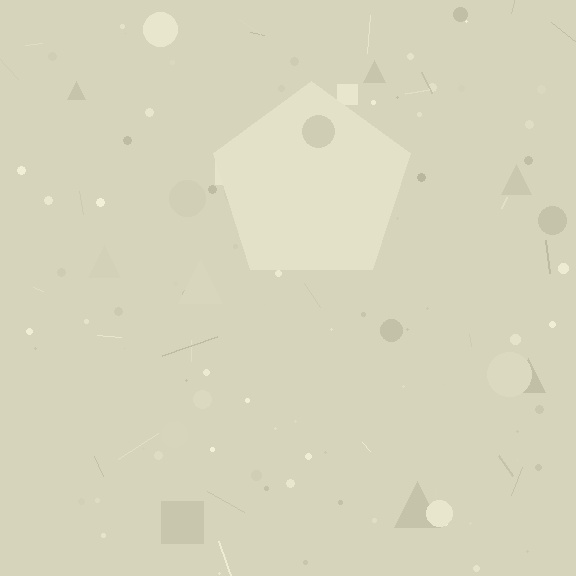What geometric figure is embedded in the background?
A pentagon is embedded in the background.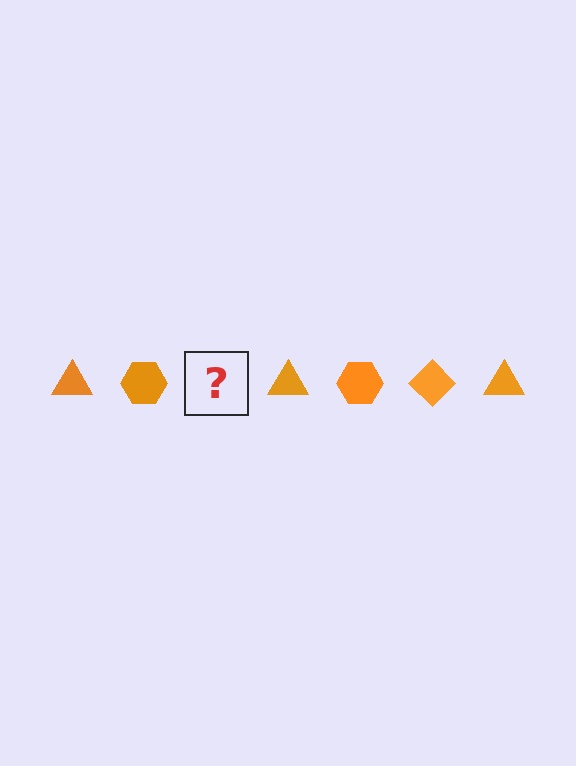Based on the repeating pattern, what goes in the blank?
The blank should be an orange diamond.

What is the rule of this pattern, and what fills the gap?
The rule is that the pattern cycles through triangle, hexagon, diamond shapes in orange. The gap should be filled with an orange diamond.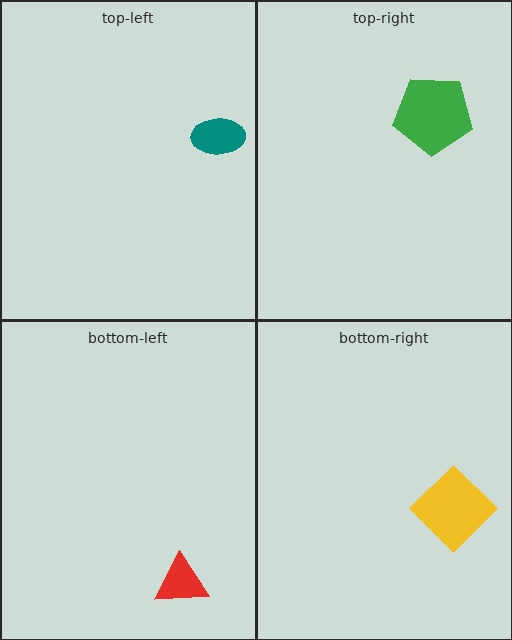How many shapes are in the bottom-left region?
1.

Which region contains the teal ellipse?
The top-left region.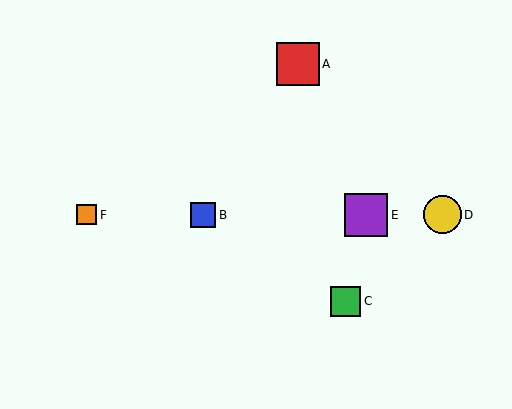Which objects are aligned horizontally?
Objects B, D, E, F are aligned horizontally.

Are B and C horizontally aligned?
No, B is at y≈215 and C is at y≈301.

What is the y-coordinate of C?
Object C is at y≈301.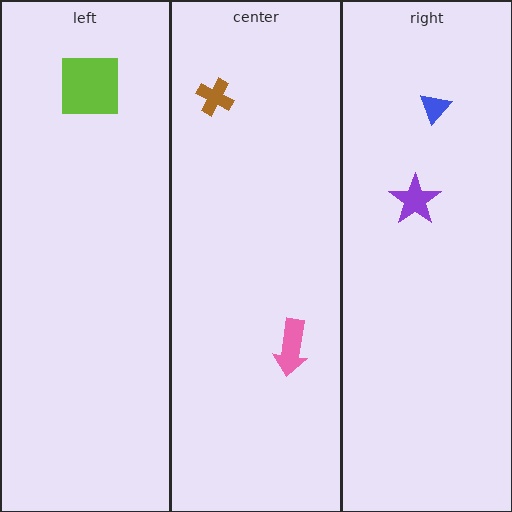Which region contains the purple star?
The right region.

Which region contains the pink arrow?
The center region.